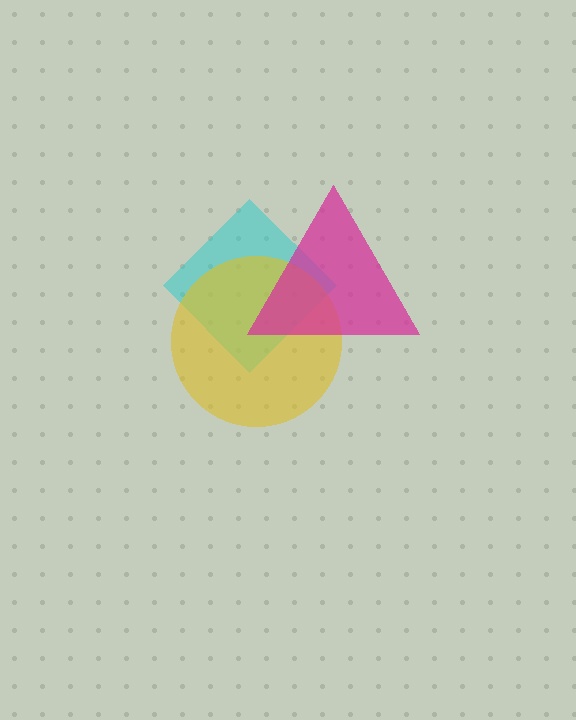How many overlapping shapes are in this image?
There are 3 overlapping shapes in the image.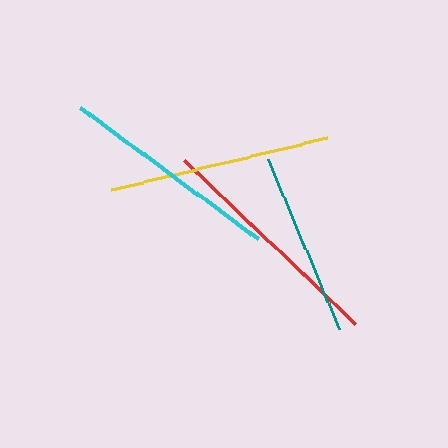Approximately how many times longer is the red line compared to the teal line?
The red line is approximately 1.3 times the length of the teal line.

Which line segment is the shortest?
The teal line is the shortest at approximately 183 pixels.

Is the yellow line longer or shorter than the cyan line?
The yellow line is longer than the cyan line.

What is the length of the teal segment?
The teal segment is approximately 183 pixels long.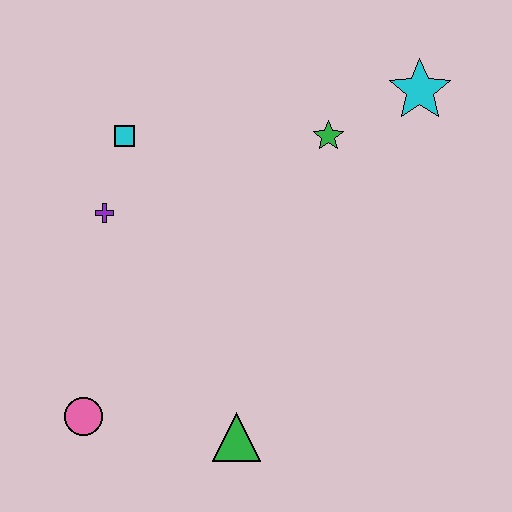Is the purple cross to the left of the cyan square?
Yes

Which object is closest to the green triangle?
The pink circle is closest to the green triangle.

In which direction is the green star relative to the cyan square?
The green star is to the right of the cyan square.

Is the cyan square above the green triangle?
Yes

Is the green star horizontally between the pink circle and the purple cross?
No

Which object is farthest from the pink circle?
The cyan star is farthest from the pink circle.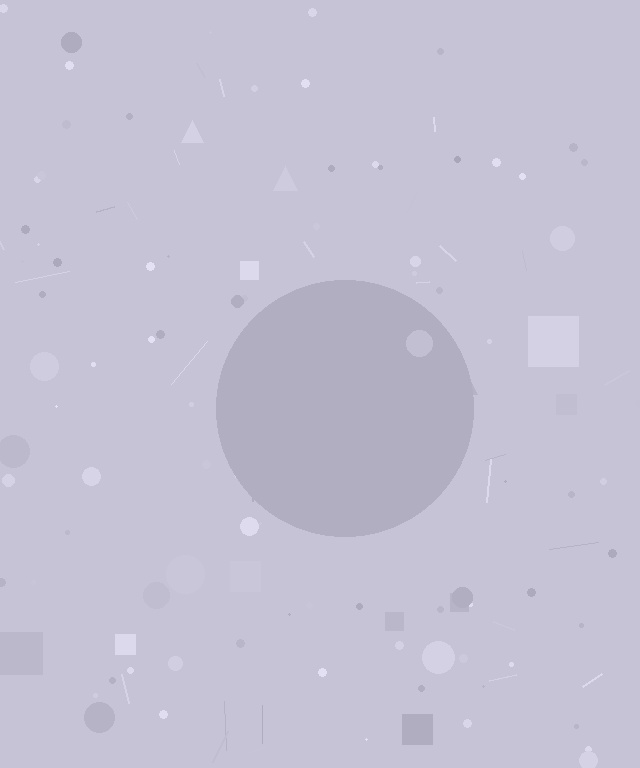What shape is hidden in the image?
A circle is hidden in the image.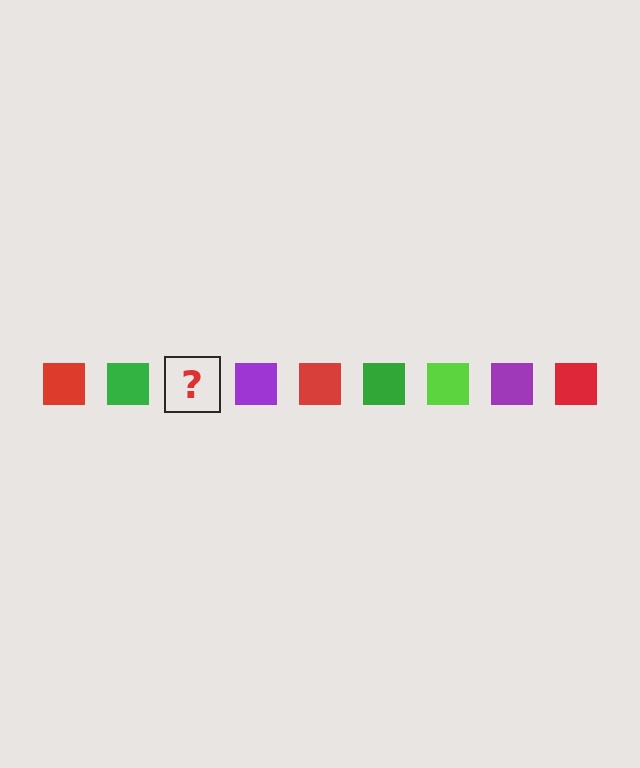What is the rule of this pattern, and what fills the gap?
The rule is that the pattern cycles through red, green, lime, purple squares. The gap should be filled with a lime square.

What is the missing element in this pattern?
The missing element is a lime square.